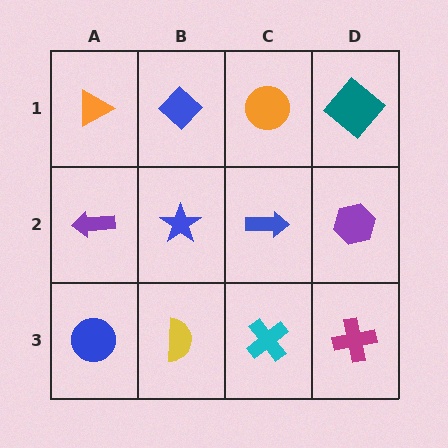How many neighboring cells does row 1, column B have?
3.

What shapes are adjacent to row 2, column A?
An orange triangle (row 1, column A), a blue circle (row 3, column A), a blue star (row 2, column B).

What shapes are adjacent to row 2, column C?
An orange circle (row 1, column C), a cyan cross (row 3, column C), a blue star (row 2, column B), a purple hexagon (row 2, column D).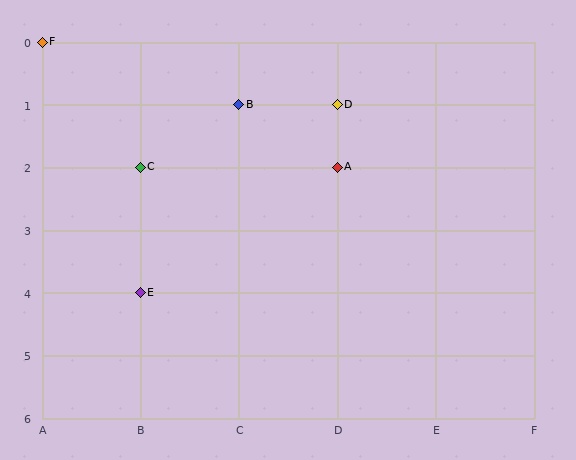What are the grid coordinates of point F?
Point F is at grid coordinates (A, 0).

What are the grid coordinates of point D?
Point D is at grid coordinates (D, 1).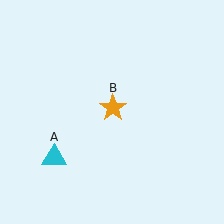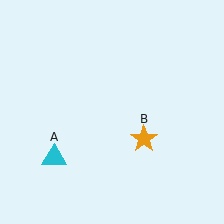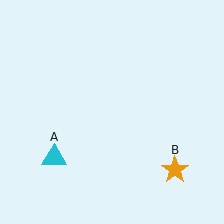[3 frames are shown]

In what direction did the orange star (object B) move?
The orange star (object B) moved down and to the right.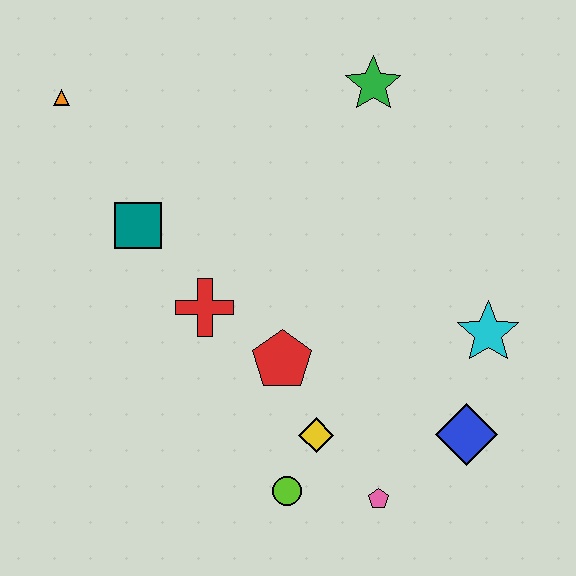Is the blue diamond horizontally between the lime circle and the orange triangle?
No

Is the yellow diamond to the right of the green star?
No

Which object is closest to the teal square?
The red cross is closest to the teal square.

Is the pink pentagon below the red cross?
Yes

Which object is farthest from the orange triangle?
The blue diamond is farthest from the orange triangle.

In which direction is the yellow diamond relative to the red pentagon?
The yellow diamond is below the red pentagon.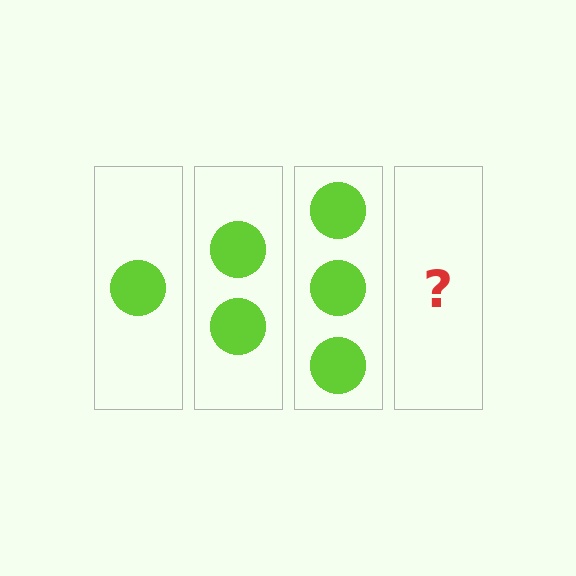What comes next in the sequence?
The next element should be 4 circles.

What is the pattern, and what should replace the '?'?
The pattern is that each step adds one more circle. The '?' should be 4 circles.